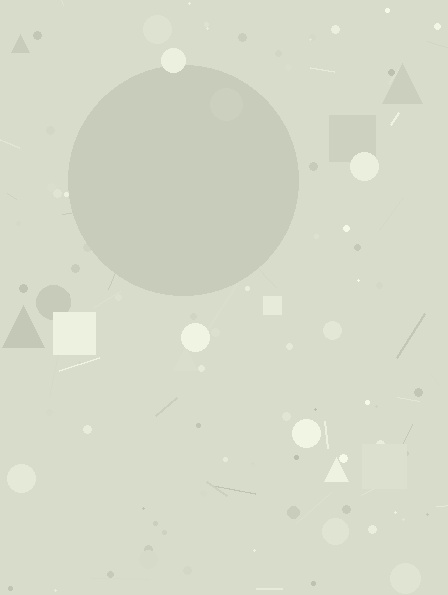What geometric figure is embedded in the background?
A circle is embedded in the background.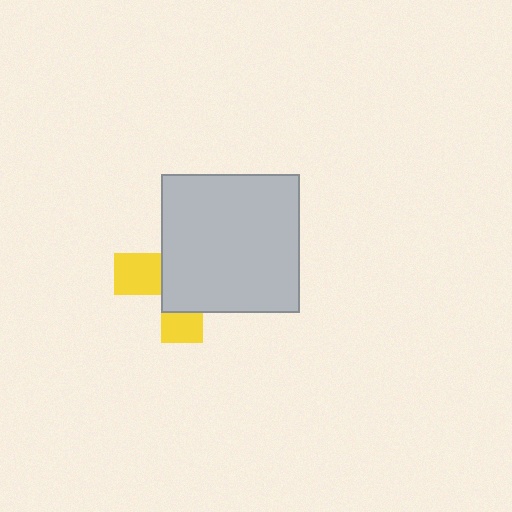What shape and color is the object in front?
The object in front is a light gray square.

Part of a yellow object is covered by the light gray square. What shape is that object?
It is a cross.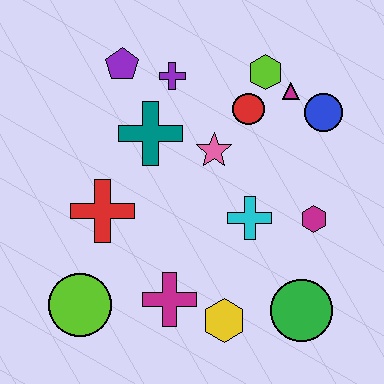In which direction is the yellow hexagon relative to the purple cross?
The yellow hexagon is below the purple cross.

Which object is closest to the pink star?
The red circle is closest to the pink star.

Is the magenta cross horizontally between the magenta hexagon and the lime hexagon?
No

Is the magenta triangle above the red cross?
Yes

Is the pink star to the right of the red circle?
No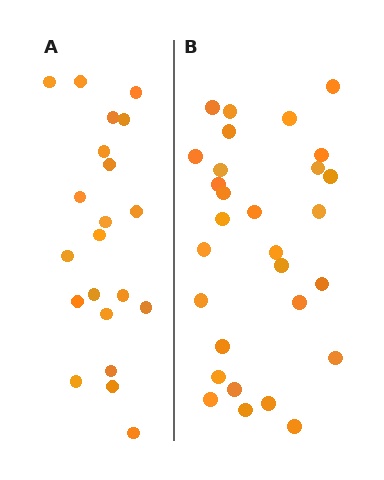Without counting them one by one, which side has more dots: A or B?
Region B (the right region) has more dots.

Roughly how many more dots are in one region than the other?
Region B has roughly 8 or so more dots than region A.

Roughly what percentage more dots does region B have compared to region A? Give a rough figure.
About 40% more.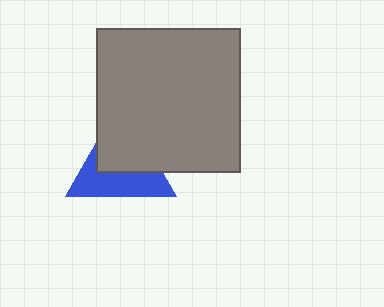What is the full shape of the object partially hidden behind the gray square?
The partially hidden object is a blue triangle.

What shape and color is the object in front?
The object in front is a gray square.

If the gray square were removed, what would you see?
You would see the complete blue triangle.